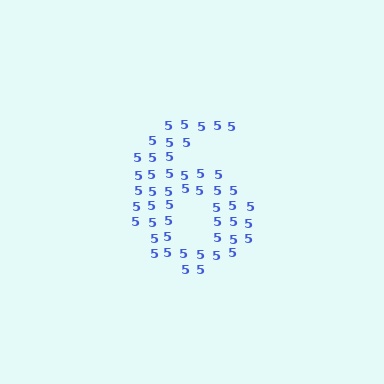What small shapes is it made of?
It is made of small digit 5's.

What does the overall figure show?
The overall figure shows the digit 6.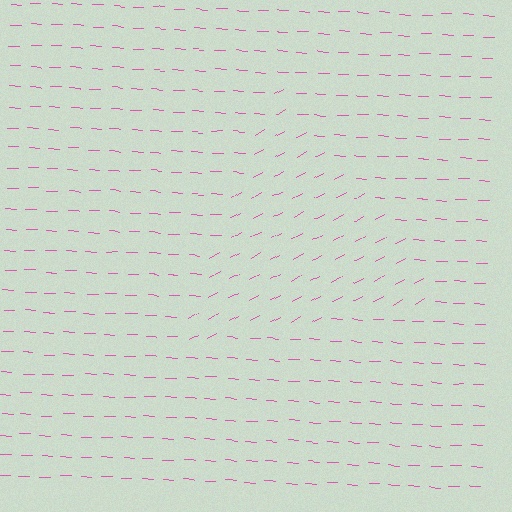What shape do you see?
I see a triangle.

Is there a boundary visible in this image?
Yes, there is a texture boundary formed by a change in line orientation.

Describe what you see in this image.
The image is filled with small pink line segments. A triangle region in the image has lines oriented differently from the surrounding lines, creating a visible texture boundary.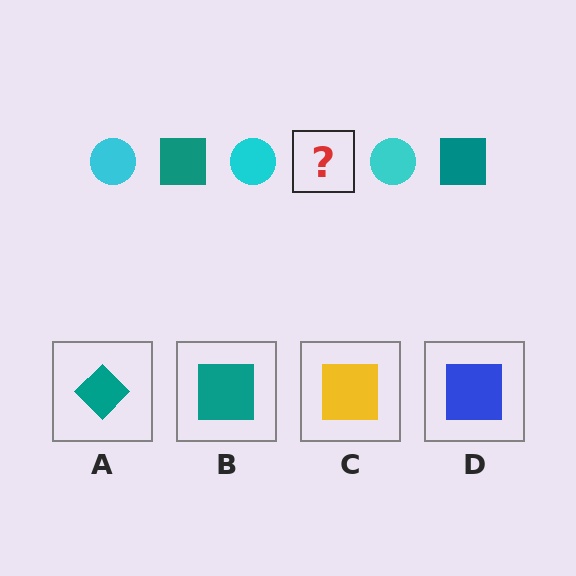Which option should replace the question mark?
Option B.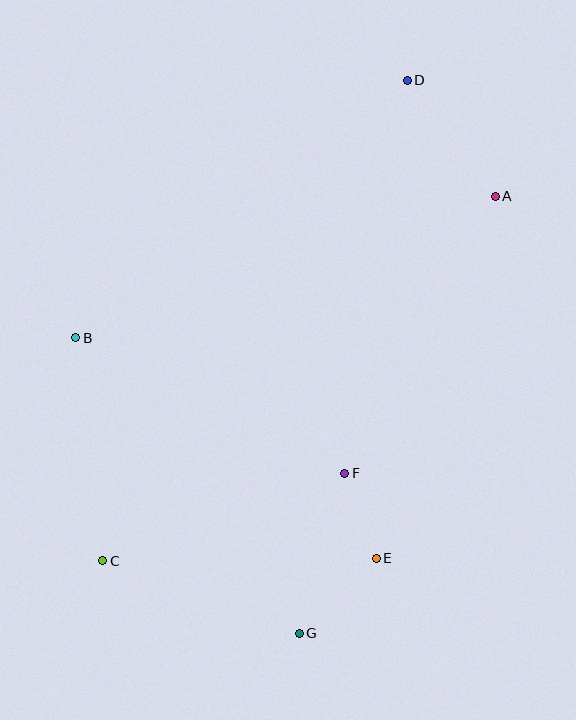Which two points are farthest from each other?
Points C and D are farthest from each other.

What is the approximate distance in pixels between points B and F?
The distance between B and F is approximately 301 pixels.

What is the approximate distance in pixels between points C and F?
The distance between C and F is approximately 258 pixels.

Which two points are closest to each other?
Points E and F are closest to each other.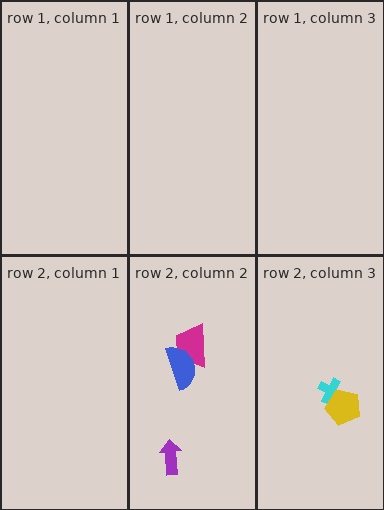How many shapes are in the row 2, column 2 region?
3.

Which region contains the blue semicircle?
The row 2, column 2 region.